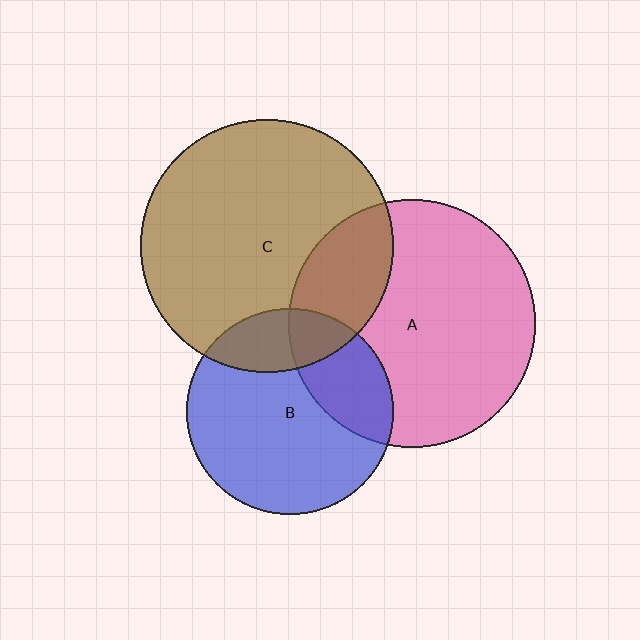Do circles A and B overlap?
Yes.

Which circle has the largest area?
Circle C (brown).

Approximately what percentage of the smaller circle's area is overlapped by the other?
Approximately 25%.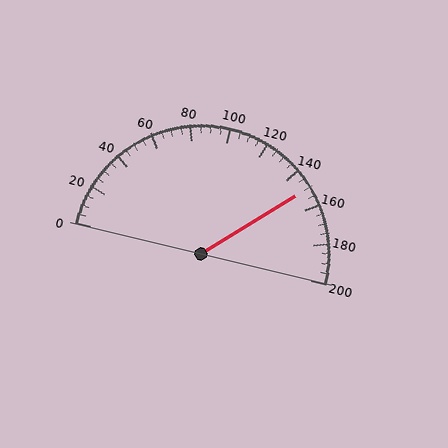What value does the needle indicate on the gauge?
The needle indicates approximately 150.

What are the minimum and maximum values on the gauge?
The gauge ranges from 0 to 200.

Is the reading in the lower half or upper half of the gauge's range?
The reading is in the upper half of the range (0 to 200).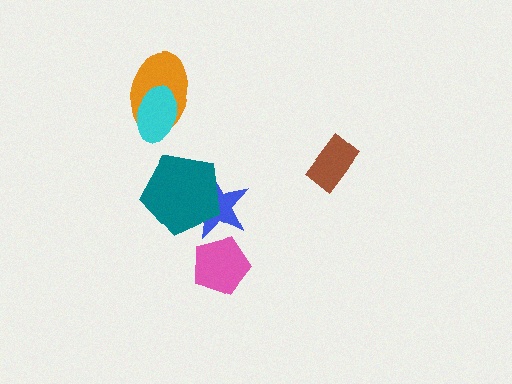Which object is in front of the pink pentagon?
The blue star is in front of the pink pentagon.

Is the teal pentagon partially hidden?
No, no other shape covers it.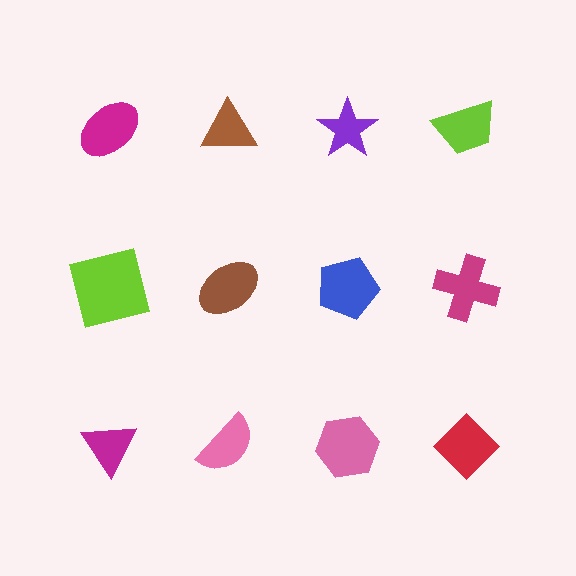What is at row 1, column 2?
A brown triangle.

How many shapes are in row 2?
4 shapes.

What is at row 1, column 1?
A magenta ellipse.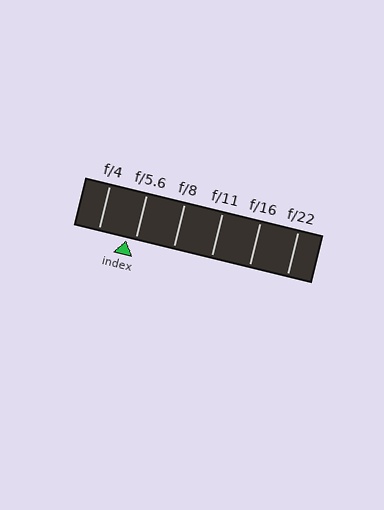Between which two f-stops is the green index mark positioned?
The index mark is between f/4 and f/5.6.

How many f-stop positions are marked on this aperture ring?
There are 6 f-stop positions marked.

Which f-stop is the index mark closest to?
The index mark is closest to f/5.6.